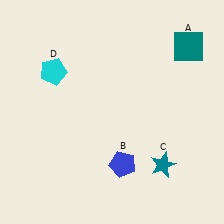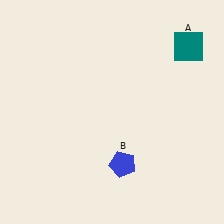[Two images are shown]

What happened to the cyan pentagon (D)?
The cyan pentagon (D) was removed in Image 2. It was in the top-left area of Image 1.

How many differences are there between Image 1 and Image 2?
There are 2 differences between the two images.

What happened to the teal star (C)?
The teal star (C) was removed in Image 2. It was in the bottom-right area of Image 1.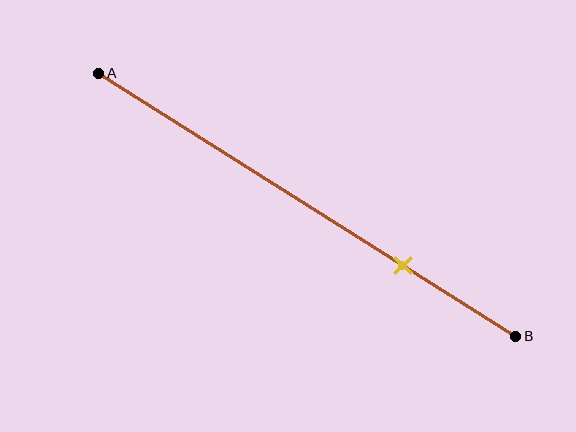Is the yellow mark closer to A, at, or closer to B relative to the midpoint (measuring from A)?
The yellow mark is closer to point B than the midpoint of segment AB.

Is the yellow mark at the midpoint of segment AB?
No, the mark is at about 75% from A, not at the 50% midpoint.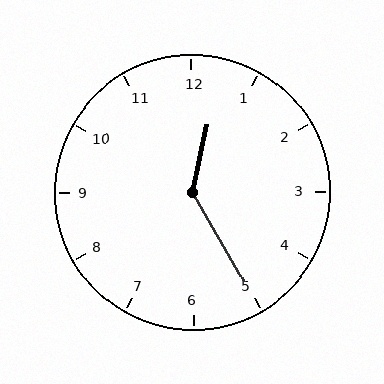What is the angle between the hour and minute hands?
Approximately 138 degrees.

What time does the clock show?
12:25.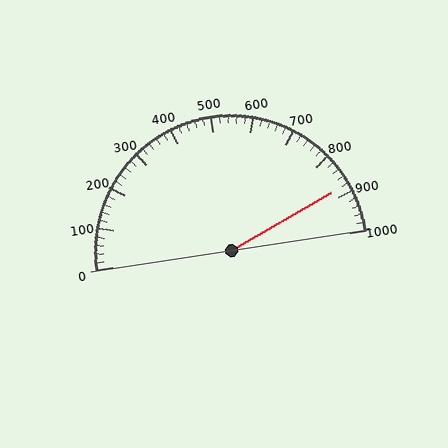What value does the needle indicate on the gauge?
The needle indicates approximately 880.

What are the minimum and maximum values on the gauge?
The gauge ranges from 0 to 1000.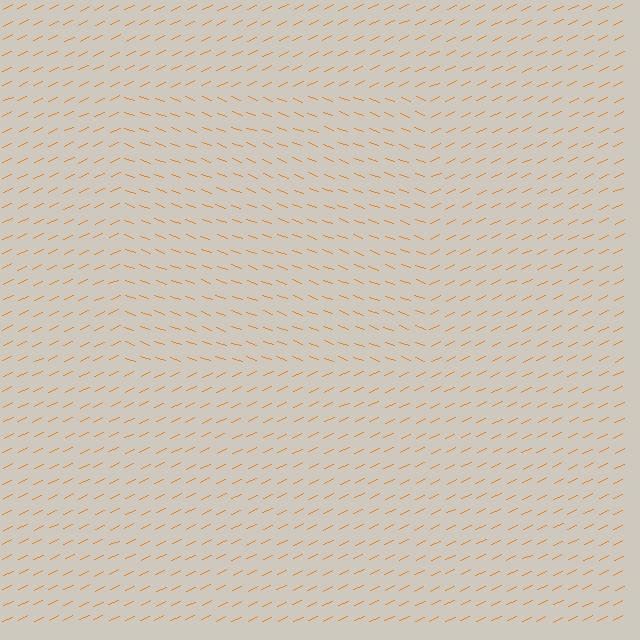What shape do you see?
I see a rectangle.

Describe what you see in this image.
The image is filled with small orange line segments. A rectangle region in the image has lines oriented differently from the surrounding lines, creating a visible texture boundary.